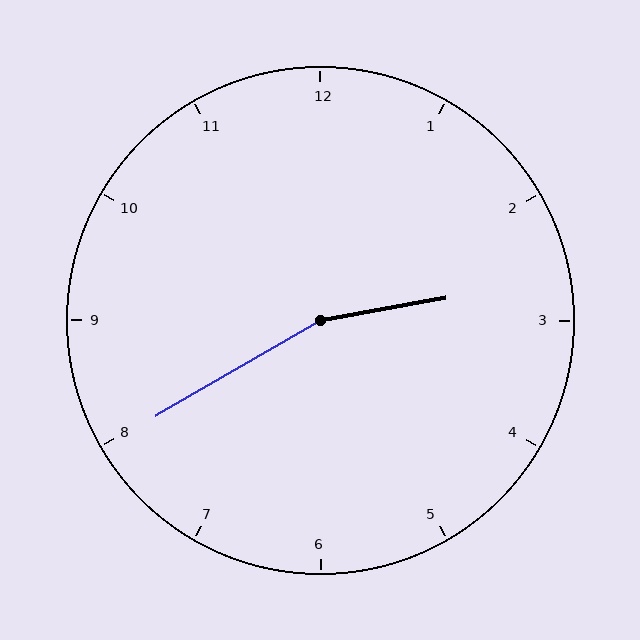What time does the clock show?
2:40.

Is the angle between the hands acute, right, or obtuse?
It is obtuse.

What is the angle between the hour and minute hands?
Approximately 160 degrees.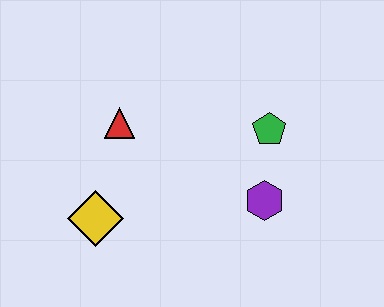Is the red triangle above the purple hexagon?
Yes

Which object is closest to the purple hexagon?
The green pentagon is closest to the purple hexagon.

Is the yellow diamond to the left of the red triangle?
Yes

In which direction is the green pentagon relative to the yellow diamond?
The green pentagon is to the right of the yellow diamond.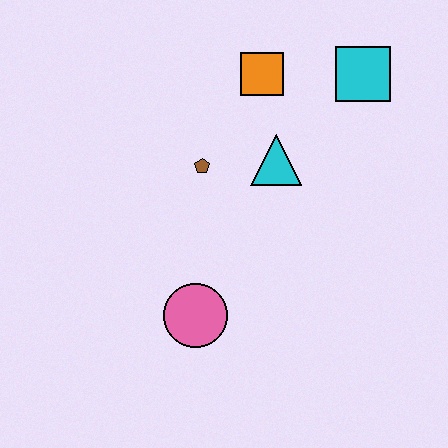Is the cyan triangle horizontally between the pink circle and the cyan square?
Yes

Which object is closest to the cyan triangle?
The brown pentagon is closest to the cyan triangle.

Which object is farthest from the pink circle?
The cyan square is farthest from the pink circle.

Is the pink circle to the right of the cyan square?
No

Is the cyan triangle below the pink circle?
No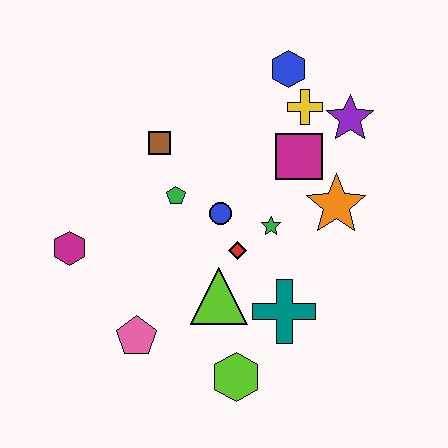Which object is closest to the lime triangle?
The red diamond is closest to the lime triangle.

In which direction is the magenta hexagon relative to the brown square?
The magenta hexagon is below the brown square.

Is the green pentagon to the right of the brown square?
Yes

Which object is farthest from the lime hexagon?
The blue hexagon is farthest from the lime hexagon.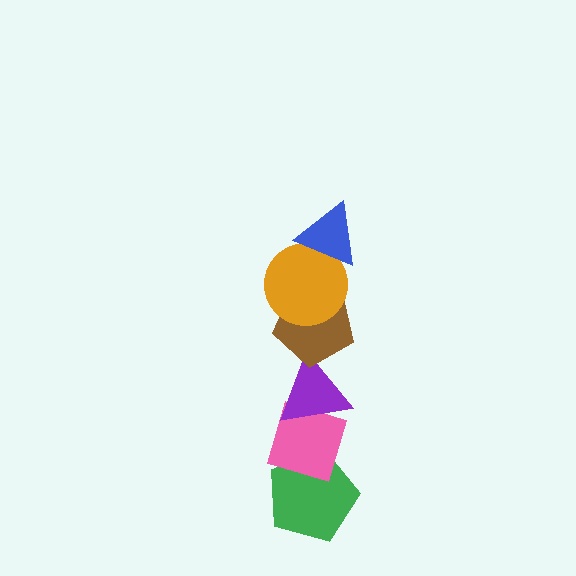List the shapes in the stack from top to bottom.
From top to bottom: the blue triangle, the orange circle, the brown pentagon, the purple triangle, the pink diamond, the green pentagon.